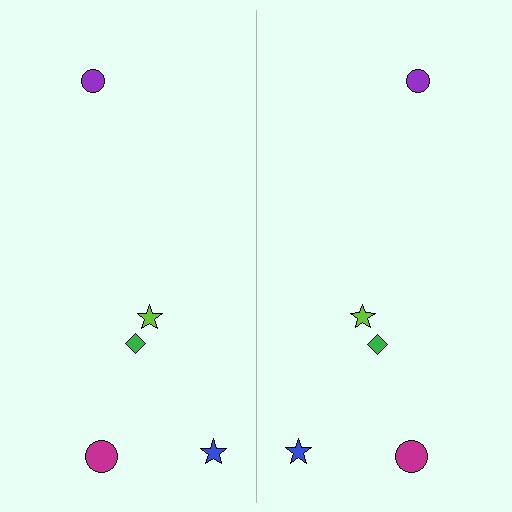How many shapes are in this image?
There are 10 shapes in this image.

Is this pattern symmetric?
Yes, this pattern has bilateral (reflection) symmetry.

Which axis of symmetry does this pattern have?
The pattern has a vertical axis of symmetry running through the center of the image.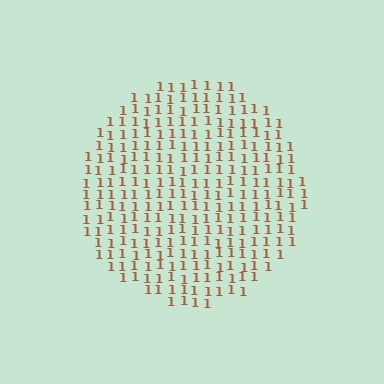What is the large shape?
The large shape is a circle.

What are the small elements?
The small elements are digit 1's.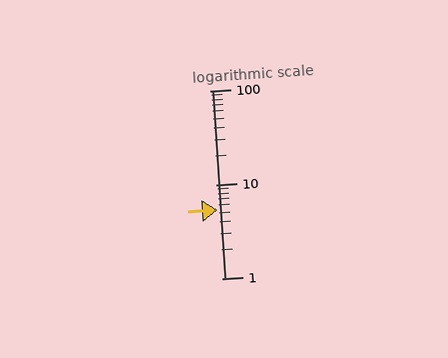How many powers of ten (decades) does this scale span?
The scale spans 2 decades, from 1 to 100.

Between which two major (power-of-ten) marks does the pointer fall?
The pointer is between 1 and 10.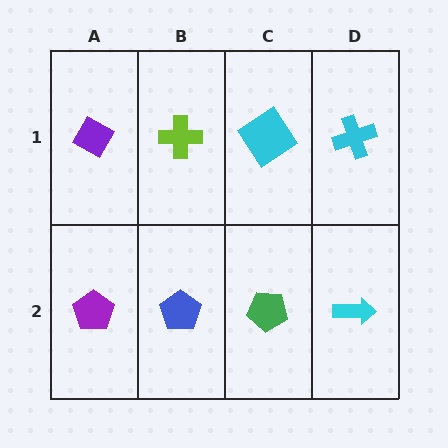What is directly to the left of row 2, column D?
A green pentagon.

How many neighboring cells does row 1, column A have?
2.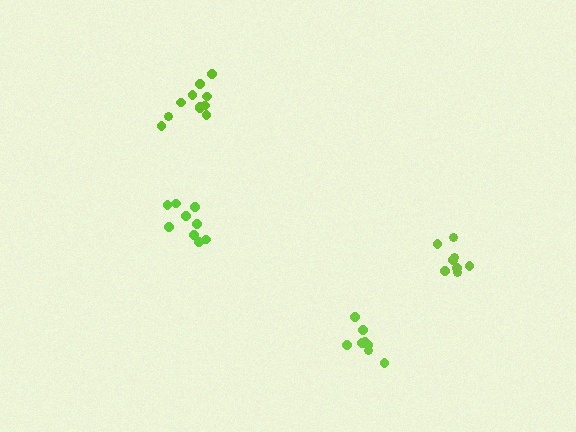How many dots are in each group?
Group 1: 9 dots, Group 2: 8 dots, Group 3: 11 dots, Group 4: 8 dots (36 total).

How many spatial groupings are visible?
There are 4 spatial groupings.